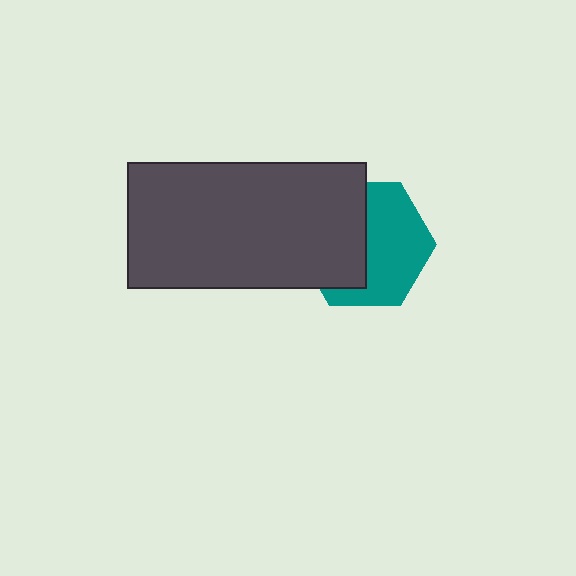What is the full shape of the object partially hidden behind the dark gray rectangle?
The partially hidden object is a teal hexagon.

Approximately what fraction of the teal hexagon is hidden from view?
Roughly 47% of the teal hexagon is hidden behind the dark gray rectangle.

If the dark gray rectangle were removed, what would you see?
You would see the complete teal hexagon.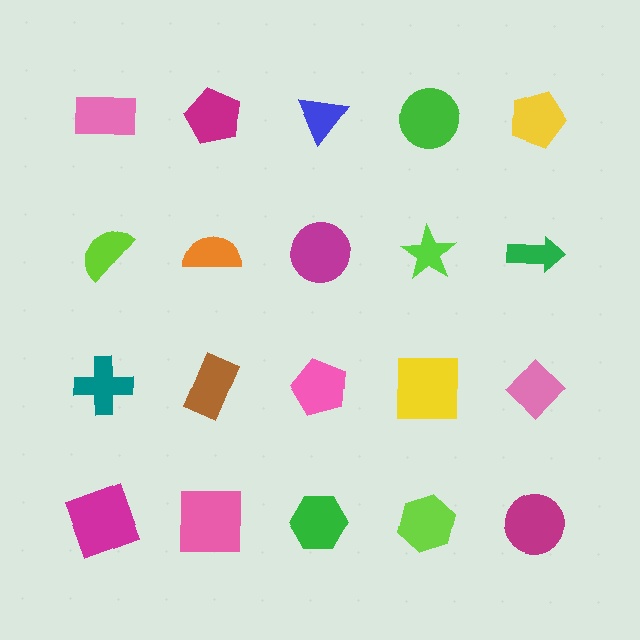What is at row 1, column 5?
A yellow pentagon.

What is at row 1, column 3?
A blue triangle.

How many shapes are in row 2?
5 shapes.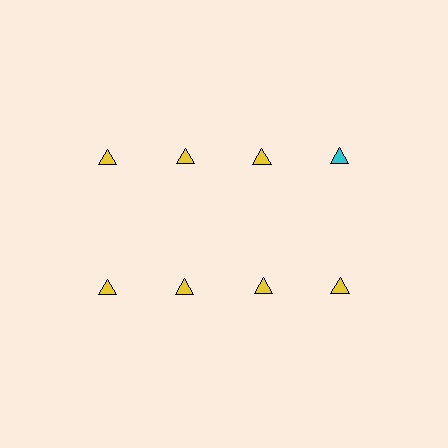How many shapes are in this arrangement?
There are 8 shapes arranged in a grid pattern.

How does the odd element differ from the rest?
It has a different color: cyan instead of yellow.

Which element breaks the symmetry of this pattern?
The cyan triangle in the top row, second from right column breaks the symmetry. All other shapes are yellow triangles.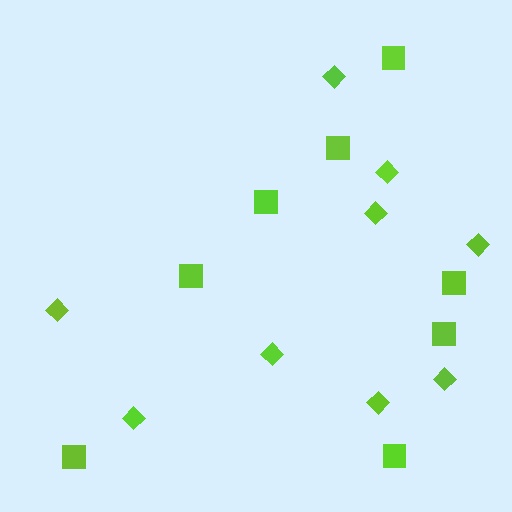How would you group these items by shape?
There are 2 groups: one group of diamonds (9) and one group of squares (8).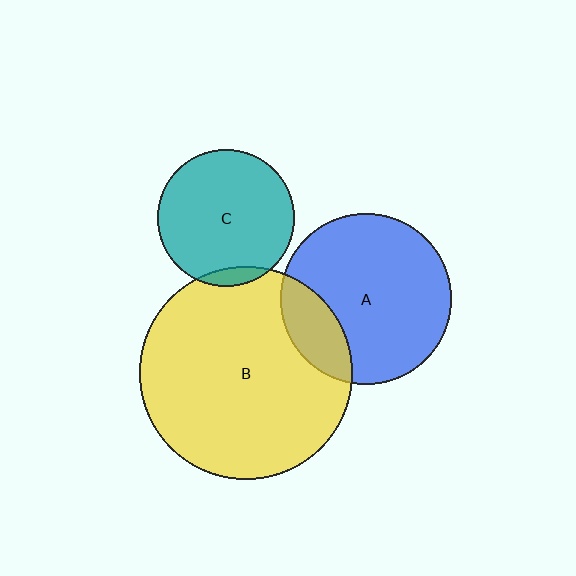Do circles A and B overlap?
Yes.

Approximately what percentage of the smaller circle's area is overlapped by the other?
Approximately 20%.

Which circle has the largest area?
Circle B (yellow).